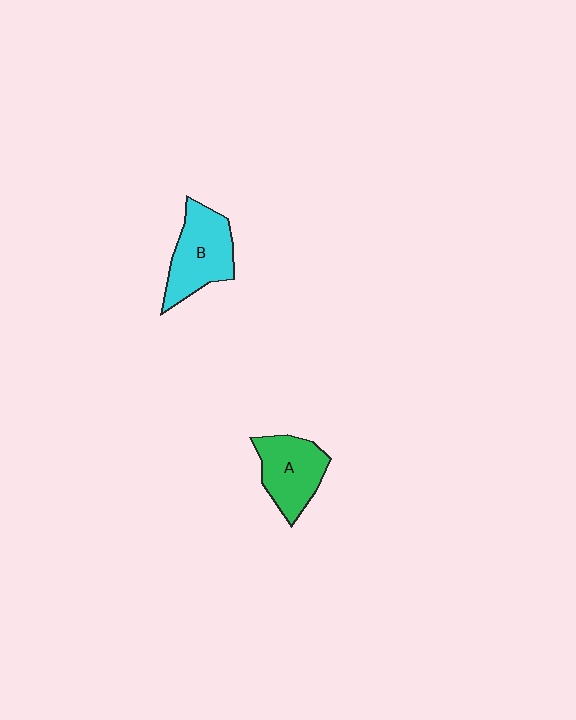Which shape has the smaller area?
Shape A (green).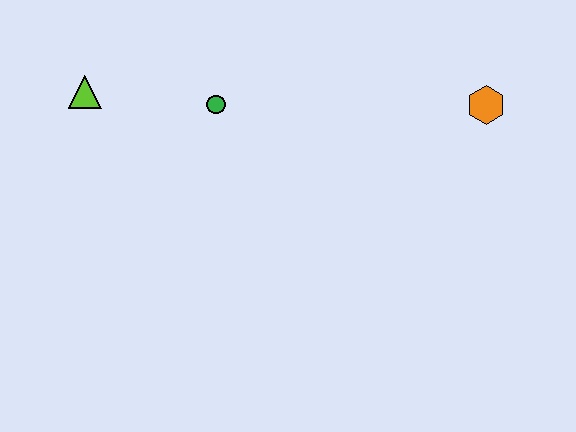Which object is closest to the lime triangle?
The green circle is closest to the lime triangle.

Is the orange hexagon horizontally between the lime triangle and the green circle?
No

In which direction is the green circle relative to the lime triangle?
The green circle is to the right of the lime triangle.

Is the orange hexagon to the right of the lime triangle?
Yes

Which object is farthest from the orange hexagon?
The lime triangle is farthest from the orange hexagon.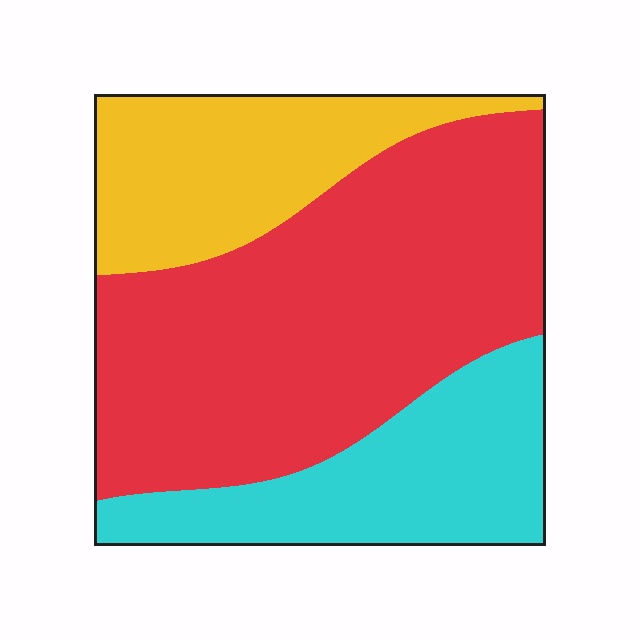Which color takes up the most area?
Red, at roughly 55%.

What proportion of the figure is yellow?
Yellow takes up about one fifth (1/5) of the figure.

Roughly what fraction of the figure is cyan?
Cyan covers 24% of the figure.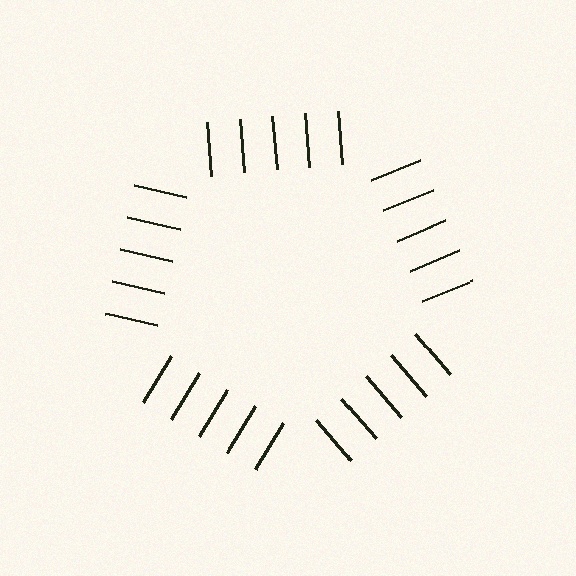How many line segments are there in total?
25 — 5 along each of the 5 edges.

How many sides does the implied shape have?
5 sides — the line-ends trace a pentagon.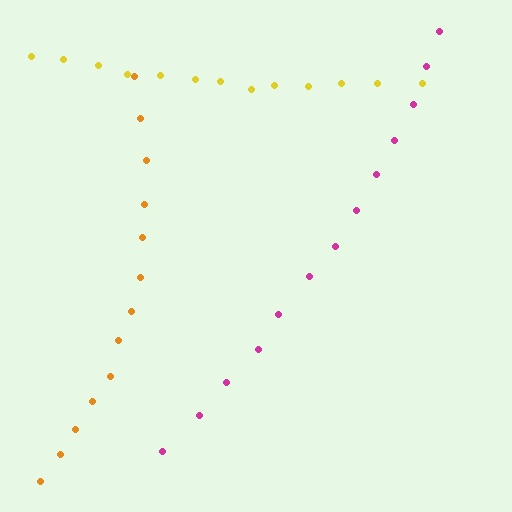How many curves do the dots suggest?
There are 3 distinct paths.